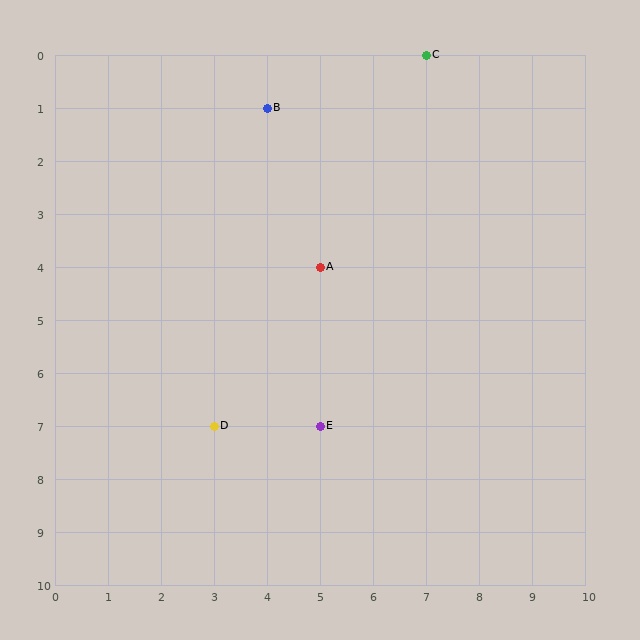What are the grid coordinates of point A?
Point A is at grid coordinates (5, 4).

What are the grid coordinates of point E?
Point E is at grid coordinates (5, 7).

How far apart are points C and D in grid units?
Points C and D are 4 columns and 7 rows apart (about 8.1 grid units diagonally).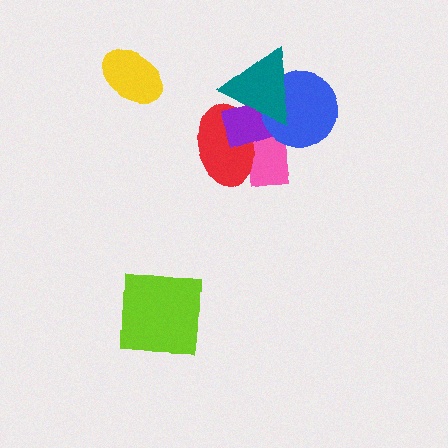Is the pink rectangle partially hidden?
Yes, it is partially covered by another shape.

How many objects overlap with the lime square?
0 objects overlap with the lime square.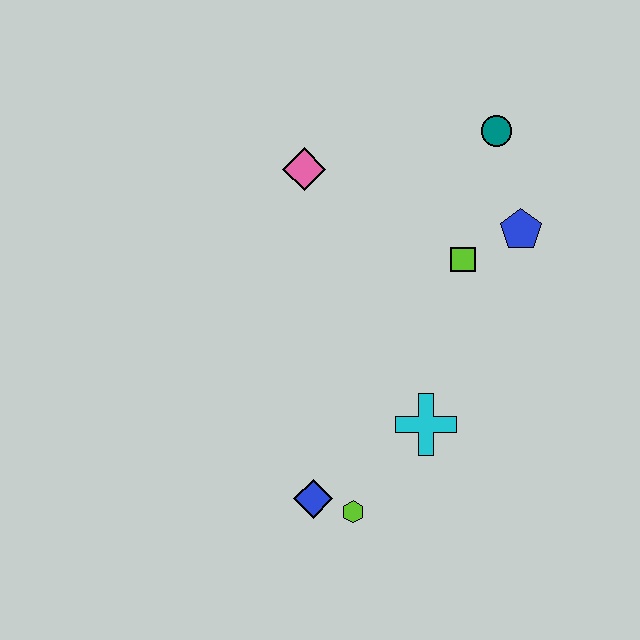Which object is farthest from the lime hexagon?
The teal circle is farthest from the lime hexagon.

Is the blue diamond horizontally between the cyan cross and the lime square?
No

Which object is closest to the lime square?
The blue pentagon is closest to the lime square.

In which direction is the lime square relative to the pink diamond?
The lime square is to the right of the pink diamond.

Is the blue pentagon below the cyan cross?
No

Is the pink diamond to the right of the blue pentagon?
No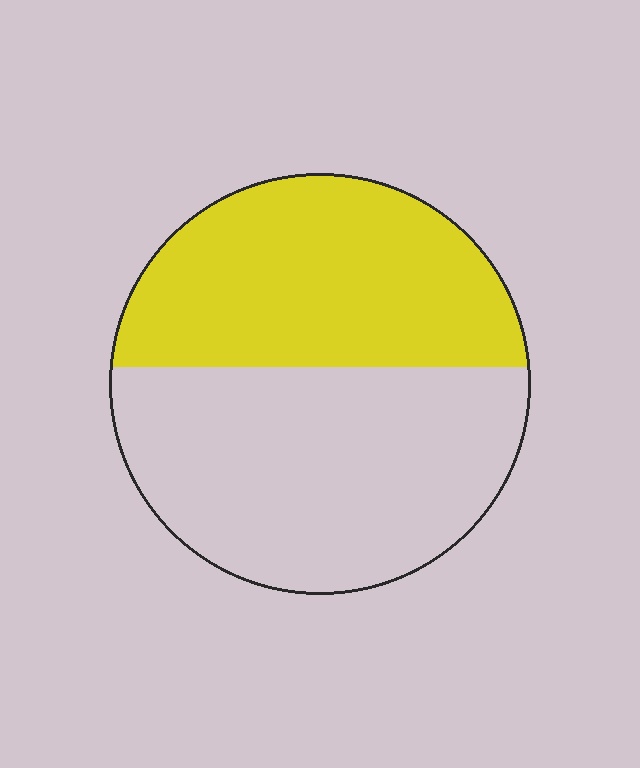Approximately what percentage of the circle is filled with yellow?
Approximately 45%.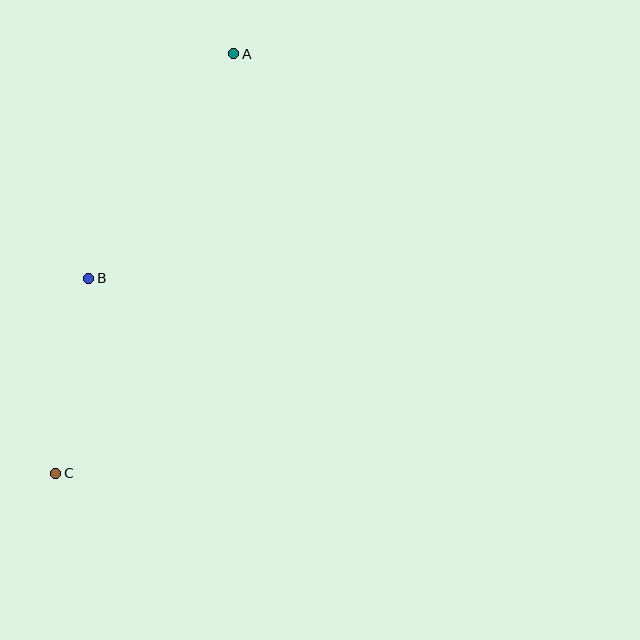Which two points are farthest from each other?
Points A and C are farthest from each other.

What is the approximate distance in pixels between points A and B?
The distance between A and B is approximately 267 pixels.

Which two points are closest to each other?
Points B and C are closest to each other.